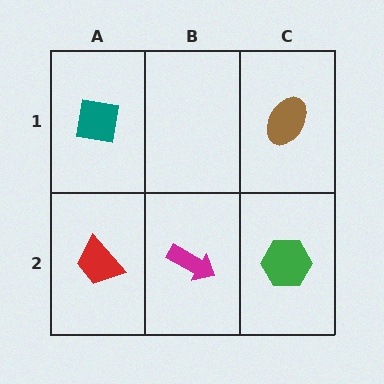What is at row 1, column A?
A teal square.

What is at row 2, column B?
A magenta arrow.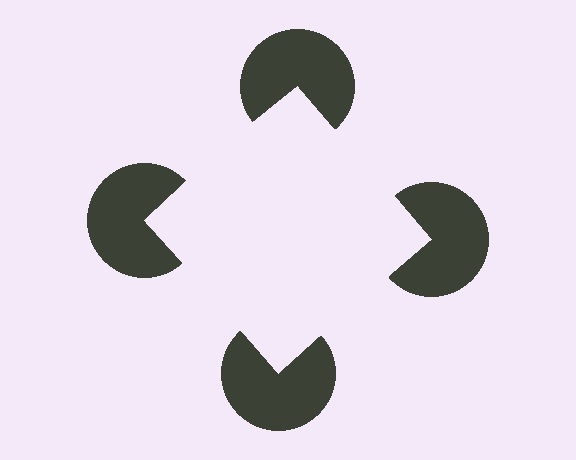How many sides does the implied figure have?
4 sides.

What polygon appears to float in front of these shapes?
An illusory square — its edges are inferred from the aligned wedge cuts in the pac-man discs, not physically drawn.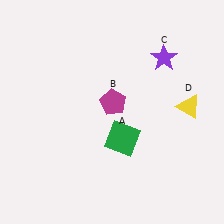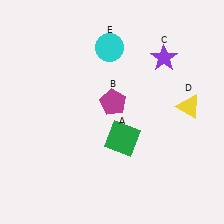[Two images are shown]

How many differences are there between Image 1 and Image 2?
There is 1 difference between the two images.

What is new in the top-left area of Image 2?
A cyan circle (E) was added in the top-left area of Image 2.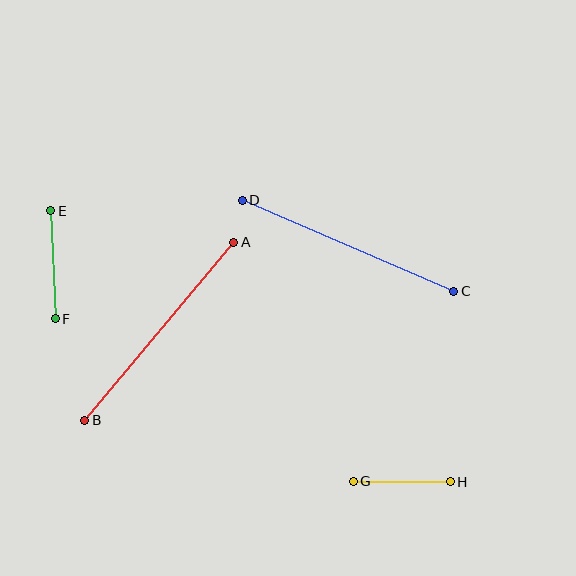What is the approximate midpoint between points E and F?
The midpoint is at approximately (53, 265) pixels.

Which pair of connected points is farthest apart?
Points A and B are farthest apart.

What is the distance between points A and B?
The distance is approximately 232 pixels.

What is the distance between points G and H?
The distance is approximately 97 pixels.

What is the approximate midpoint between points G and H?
The midpoint is at approximately (402, 481) pixels.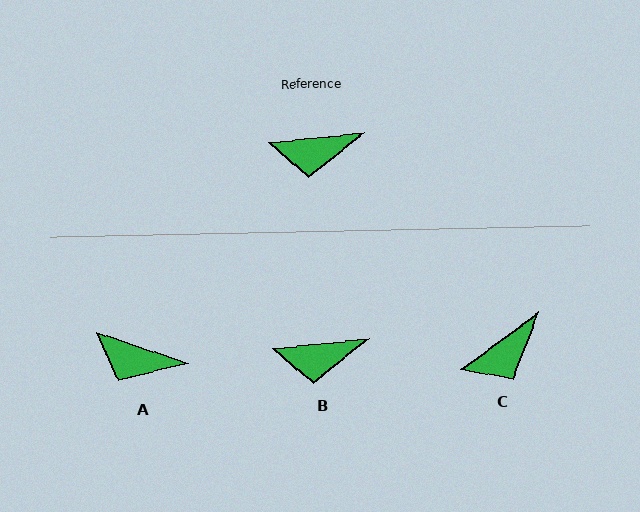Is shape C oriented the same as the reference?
No, it is off by about 31 degrees.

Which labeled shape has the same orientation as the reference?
B.